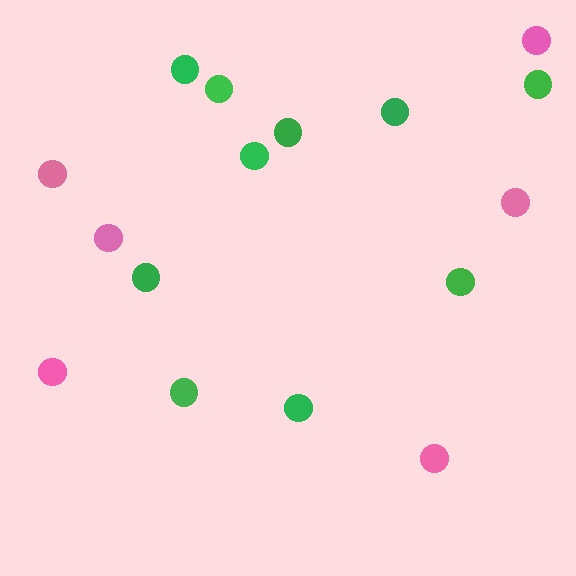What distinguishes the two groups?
There are 2 groups: one group of pink circles (6) and one group of green circles (10).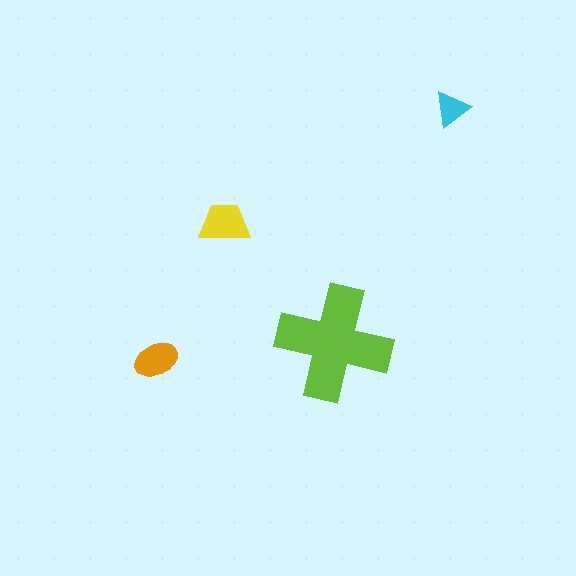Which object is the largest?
The lime cross.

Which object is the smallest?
The cyan triangle.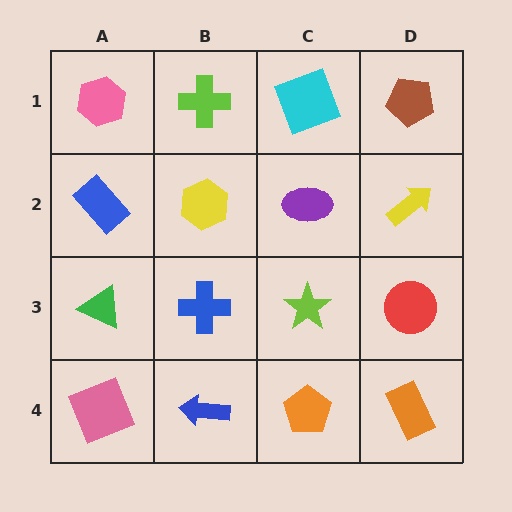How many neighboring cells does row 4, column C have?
3.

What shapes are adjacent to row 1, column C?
A purple ellipse (row 2, column C), a lime cross (row 1, column B), a brown pentagon (row 1, column D).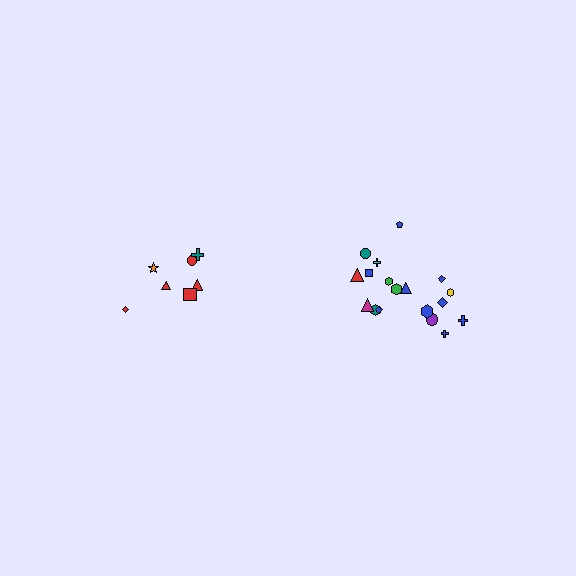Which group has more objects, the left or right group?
The right group.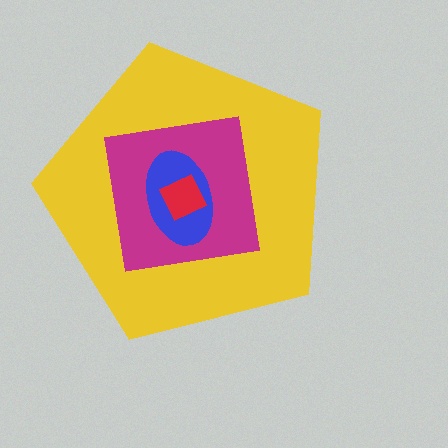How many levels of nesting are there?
4.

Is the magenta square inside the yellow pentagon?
Yes.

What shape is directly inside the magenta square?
The blue ellipse.